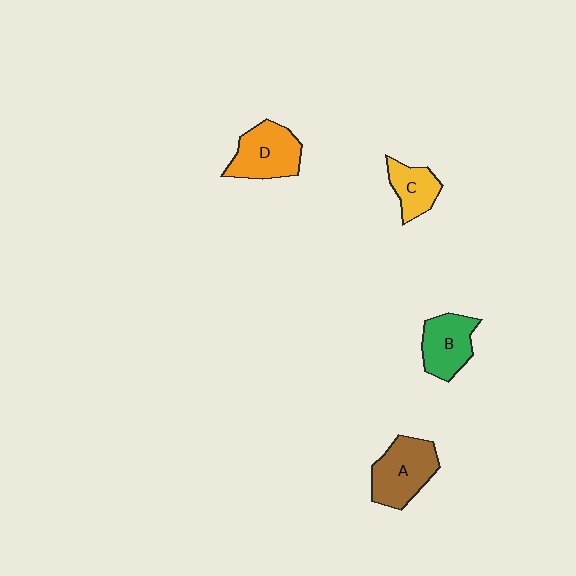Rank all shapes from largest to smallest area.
From largest to smallest: A (brown), D (orange), B (green), C (yellow).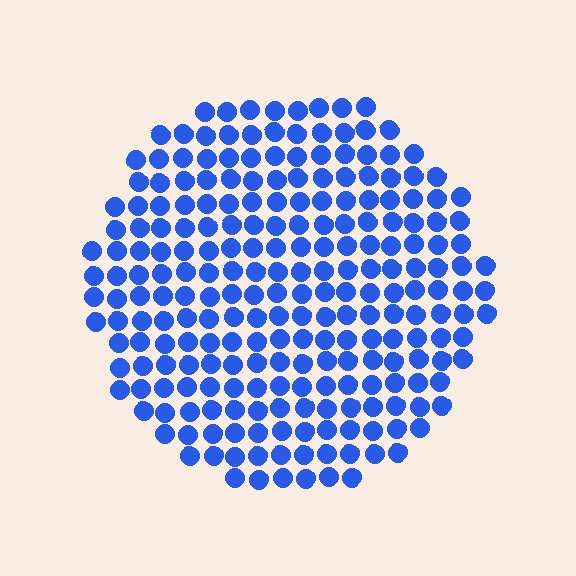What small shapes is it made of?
It is made of small circles.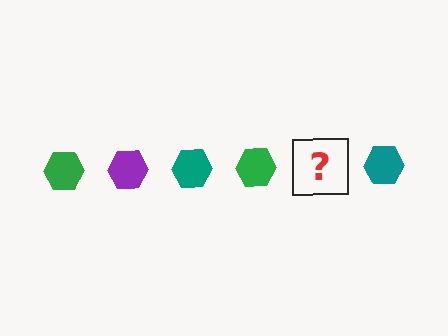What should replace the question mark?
The question mark should be replaced with a purple hexagon.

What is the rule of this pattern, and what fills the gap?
The rule is that the pattern cycles through green, purple, teal hexagons. The gap should be filled with a purple hexagon.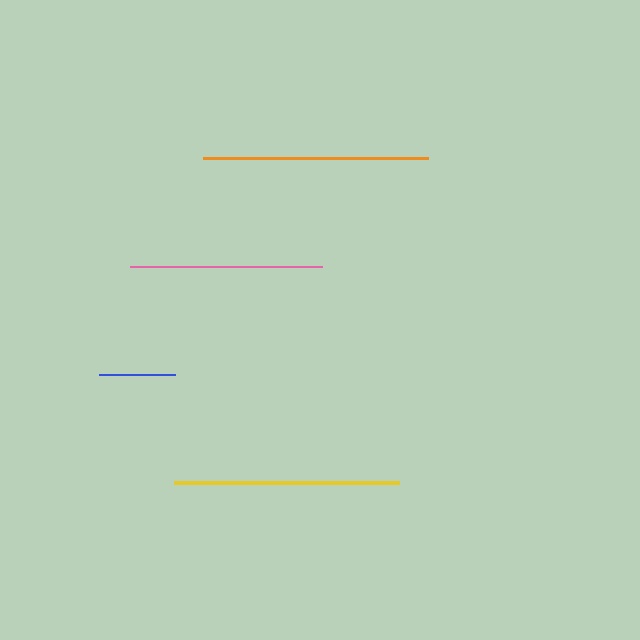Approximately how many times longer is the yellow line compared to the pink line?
The yellow line is approximately 1.2 times the length of the pink line.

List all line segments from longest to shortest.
From longest to shortest: orange, yellow, pink, blue.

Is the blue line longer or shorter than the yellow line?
The yellow line is longer than the blue line.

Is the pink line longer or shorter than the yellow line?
The yellow line is longer than the pink line.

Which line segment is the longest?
The orange line is the longest at approximately 225 pixels.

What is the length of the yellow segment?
The yellow segment is approximately 225 pixels long.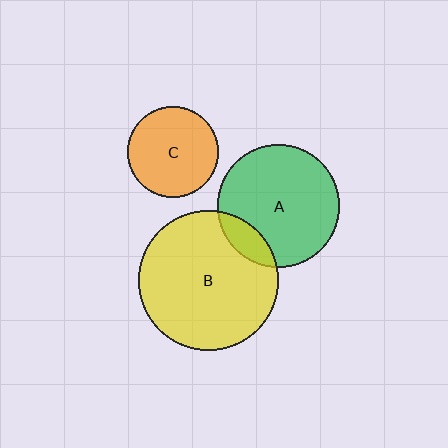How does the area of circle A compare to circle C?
Approximately 1.8 times.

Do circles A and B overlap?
Yes.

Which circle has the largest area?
Circle B (yellow).